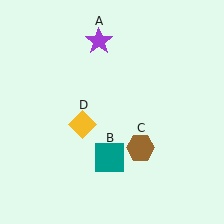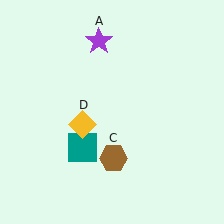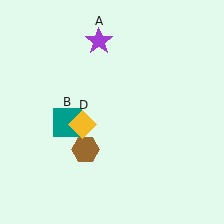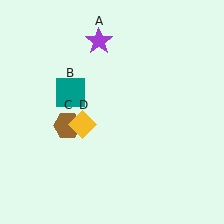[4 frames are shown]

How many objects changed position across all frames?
2 objects changed position: teal square (object B), brown hexagon (object C).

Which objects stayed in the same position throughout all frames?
Purple star (object A) and yellow diamond (object D) remained stationary.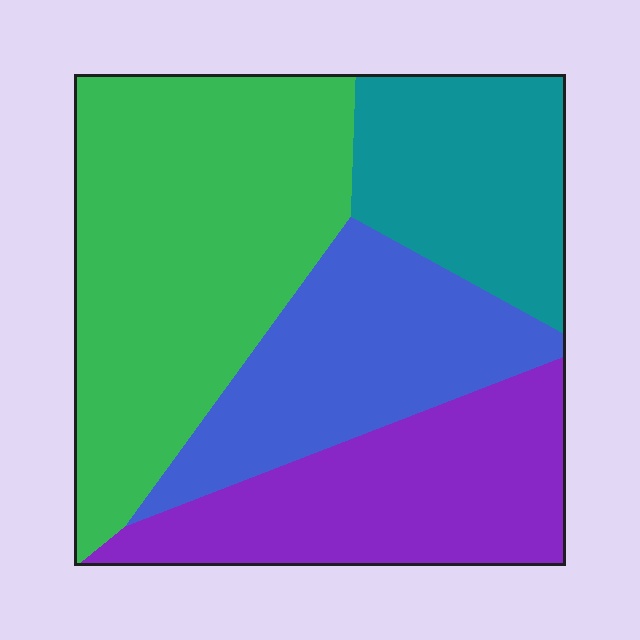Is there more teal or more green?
Green.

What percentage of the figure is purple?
Purple takes up about one quarter (1/4) of the figure.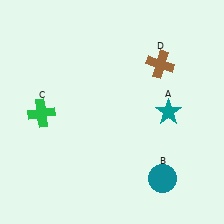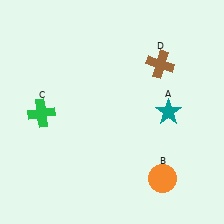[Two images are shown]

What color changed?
The circle (B) changed from teal in Image 1 to orange in Image 2.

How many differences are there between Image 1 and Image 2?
There is 1 difference between the two images.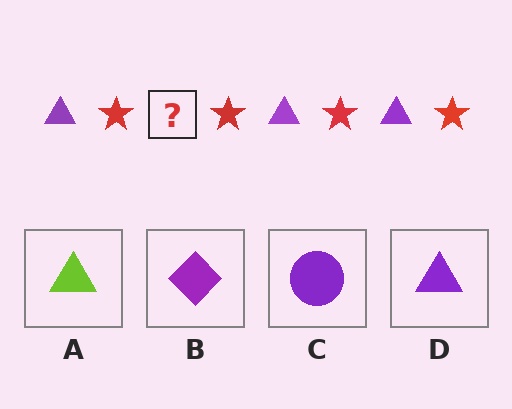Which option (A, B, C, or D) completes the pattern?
D.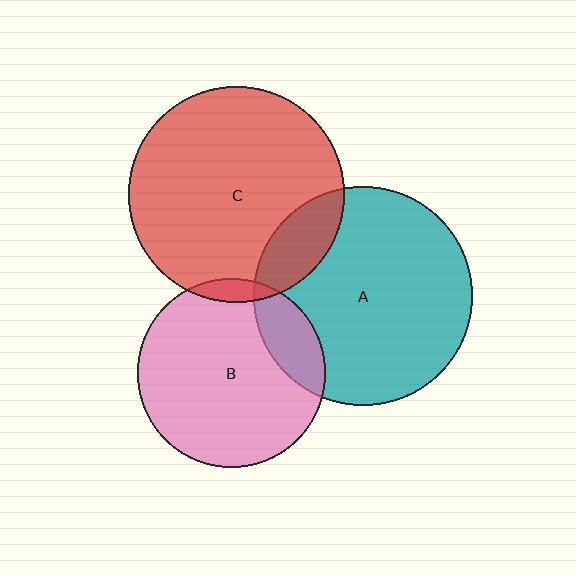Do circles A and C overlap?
Yes.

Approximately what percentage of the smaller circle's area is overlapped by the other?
Approximately 15%.